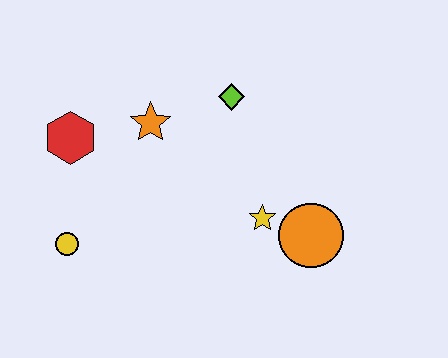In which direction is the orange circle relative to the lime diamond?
The orange circle is below the lime diamond.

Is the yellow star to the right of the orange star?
Yes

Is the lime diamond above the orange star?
Yes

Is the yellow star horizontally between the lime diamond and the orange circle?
Yes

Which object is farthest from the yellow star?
The red hexagon is farthest from the yellow star.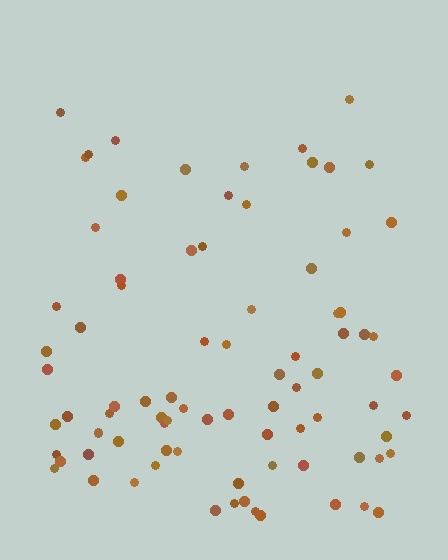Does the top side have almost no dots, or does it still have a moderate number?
Still a moderate number, just noticeably fewer than the bottom.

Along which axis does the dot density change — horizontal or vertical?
Vertical.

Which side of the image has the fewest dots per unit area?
The top.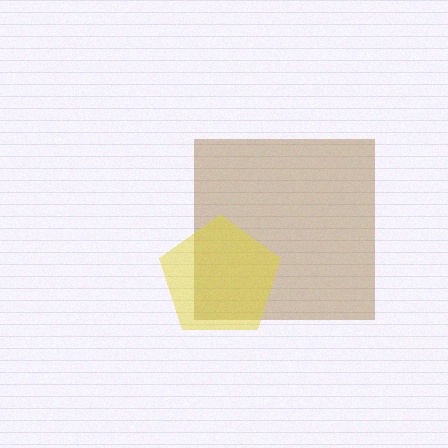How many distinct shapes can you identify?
There are 2 distinct shapes: a brown square, a yellow pentagon.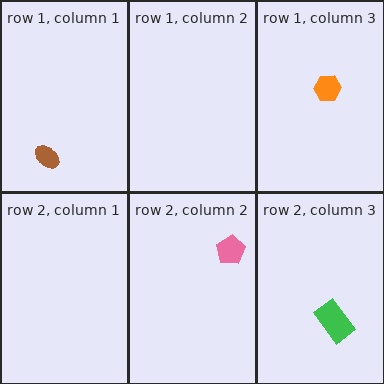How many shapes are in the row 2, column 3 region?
1.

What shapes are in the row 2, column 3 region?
The green rectangle.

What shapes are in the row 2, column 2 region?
The pink pentagon.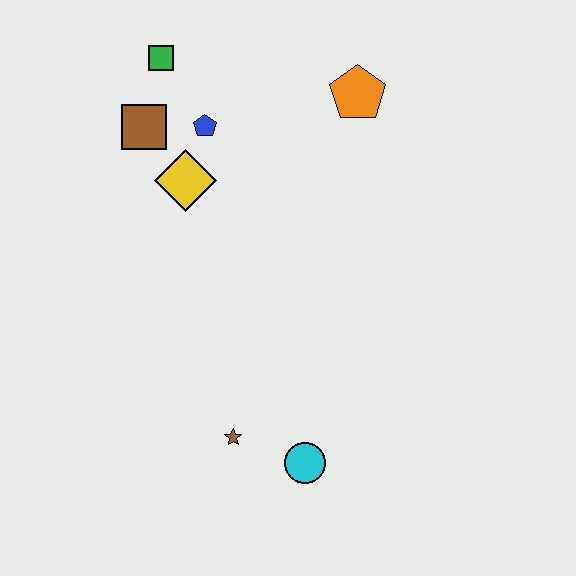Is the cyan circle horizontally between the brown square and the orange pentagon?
Yes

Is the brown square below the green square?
Yes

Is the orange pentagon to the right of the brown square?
Yes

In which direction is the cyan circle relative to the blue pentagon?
The cyan circle is below the blue pentagon.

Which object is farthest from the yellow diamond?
The cyan circle is farthest from the yellow diamond.